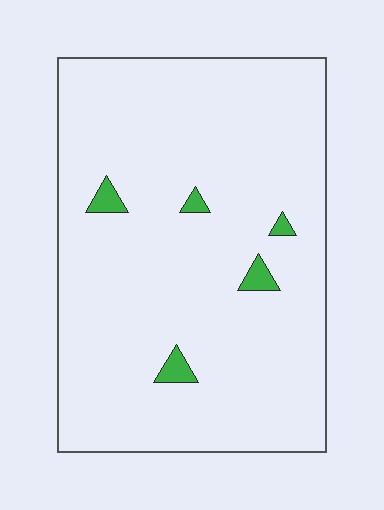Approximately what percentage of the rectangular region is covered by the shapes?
Approximately 5%.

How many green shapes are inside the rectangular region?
5.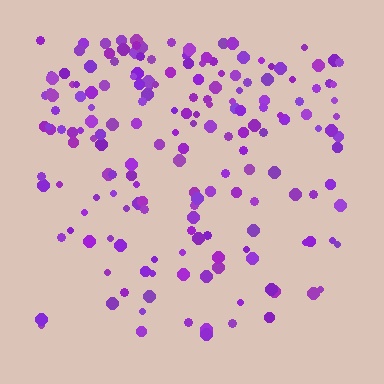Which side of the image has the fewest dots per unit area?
The bottom.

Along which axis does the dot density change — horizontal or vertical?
Vertical.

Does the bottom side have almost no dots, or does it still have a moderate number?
Still a moderate number, just noticeably fewer than the top.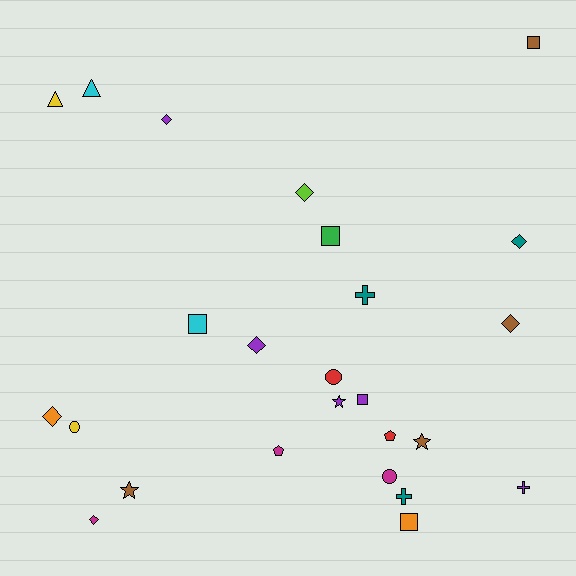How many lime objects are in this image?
There is 1 lime object.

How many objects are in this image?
There are 25 objects.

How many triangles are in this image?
There are 2 triangles.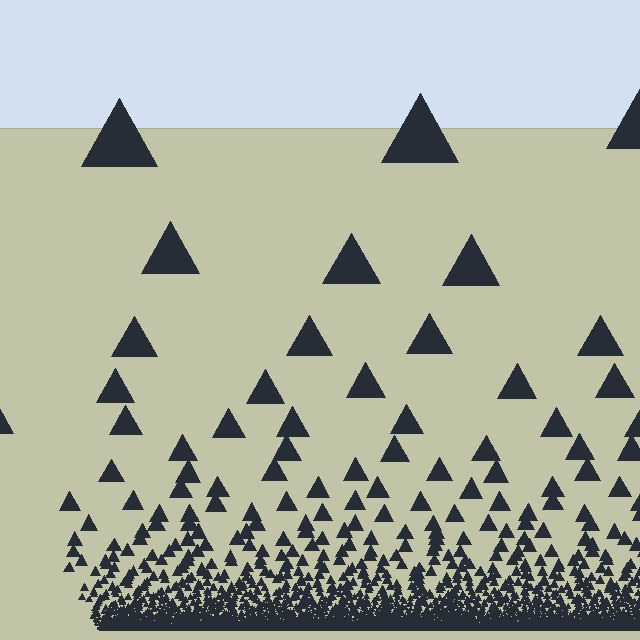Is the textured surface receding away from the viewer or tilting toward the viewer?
The surface appears to tilt toward the viewer. Texture elements get larger and sparser toward the top.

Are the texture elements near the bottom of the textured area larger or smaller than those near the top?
Smaller. The gradient is inverted — elements near the bottom are smaller and denser.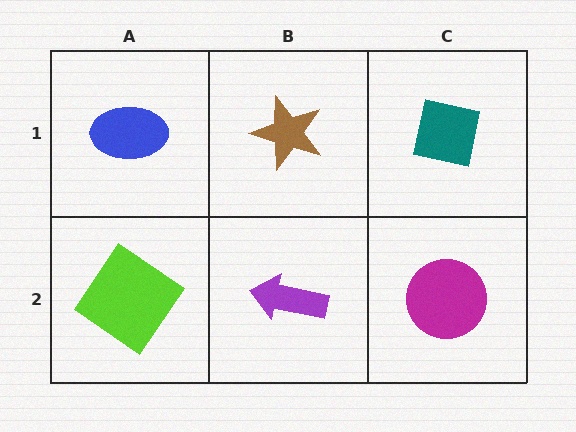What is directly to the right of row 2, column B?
A magenta circle.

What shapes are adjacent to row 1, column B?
A purple arrow (row 2, column B), a blue ellipse (row 1, column A), a teal square (row 1, column C).